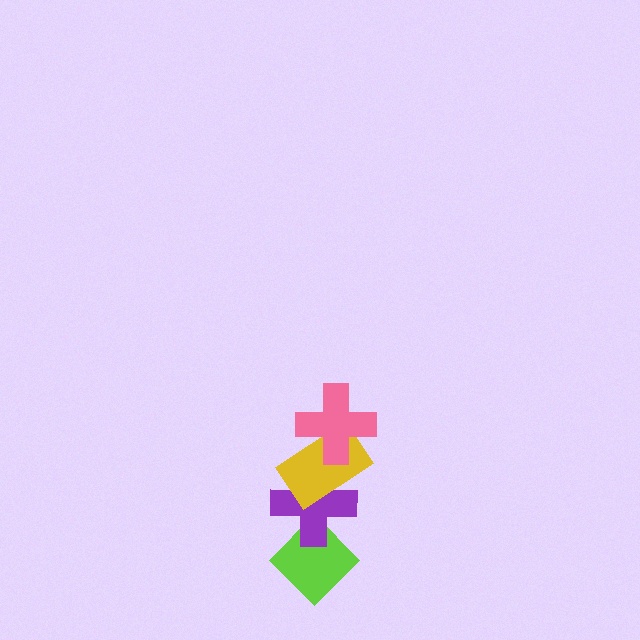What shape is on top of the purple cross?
The yellow rectangle is on top of the purple cross.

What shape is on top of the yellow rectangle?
The pink cross is on top of the yellow rectangle.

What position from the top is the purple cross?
The purple cross is 3rd from the top.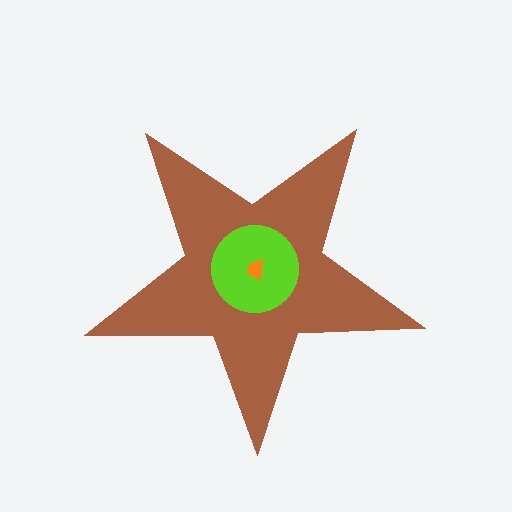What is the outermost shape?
The brown star.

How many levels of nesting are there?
3.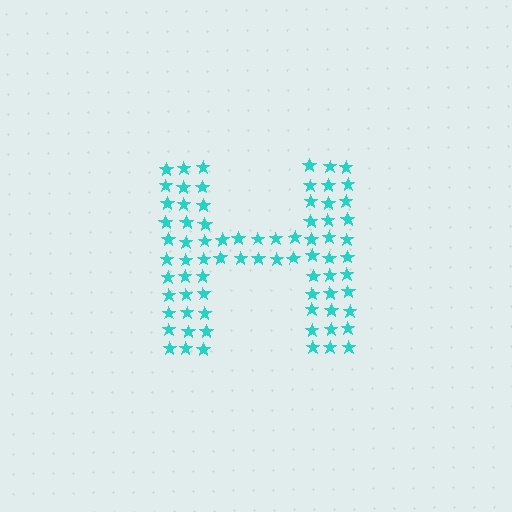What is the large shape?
The large shape is the letter H.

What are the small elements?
The small elements are stars.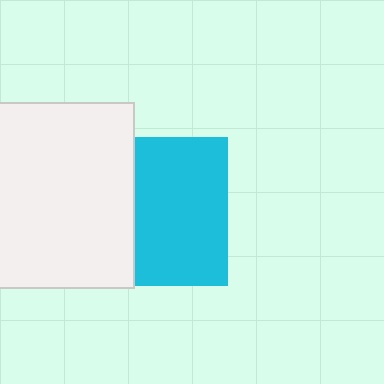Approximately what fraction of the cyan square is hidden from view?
Roughly 38% of the cyan square is hidden behind the white square.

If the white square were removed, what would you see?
You would see the complete cyan square.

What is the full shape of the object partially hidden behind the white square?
The partially hidden object is a cyan square.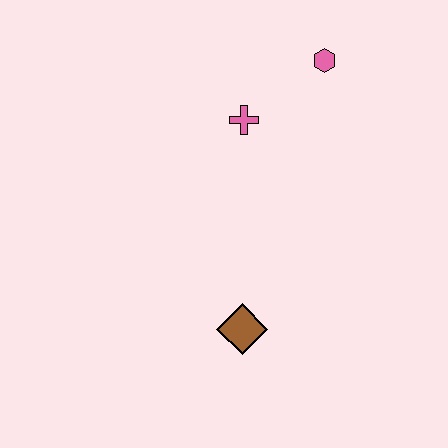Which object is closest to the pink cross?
The pink hexagon is closest to the pink cross.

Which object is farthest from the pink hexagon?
The brown diamond is farthest from the pink hexagon.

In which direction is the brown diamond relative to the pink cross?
The brown diamond is below the pink cross.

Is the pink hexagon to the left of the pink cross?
No